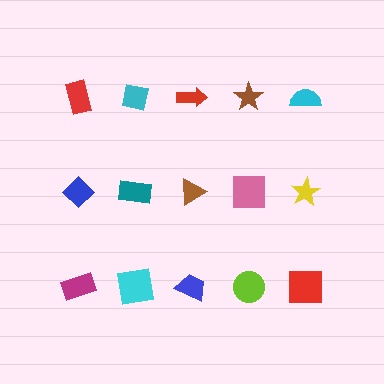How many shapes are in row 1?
5 shapes.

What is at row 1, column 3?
A red arrow.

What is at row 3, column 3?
A blue trapezoid.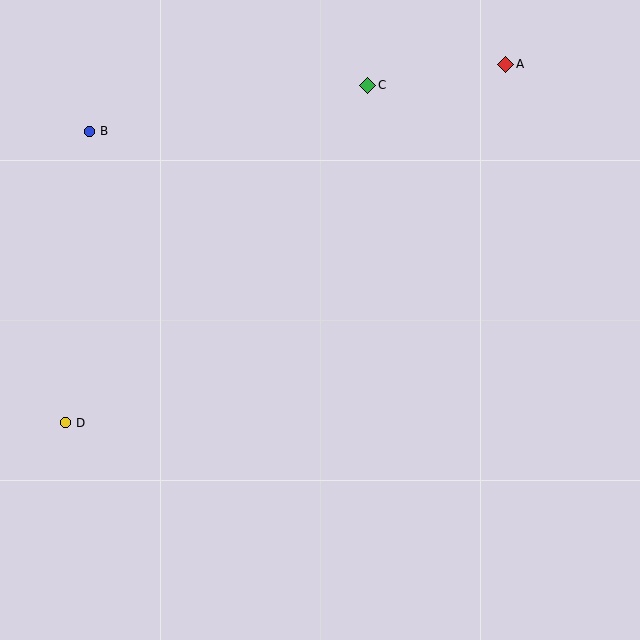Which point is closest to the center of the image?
Point C at (368, 85) is closest to the center.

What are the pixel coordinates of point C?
Point C is at (368, 85).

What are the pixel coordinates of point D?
Point D is at (66, 423).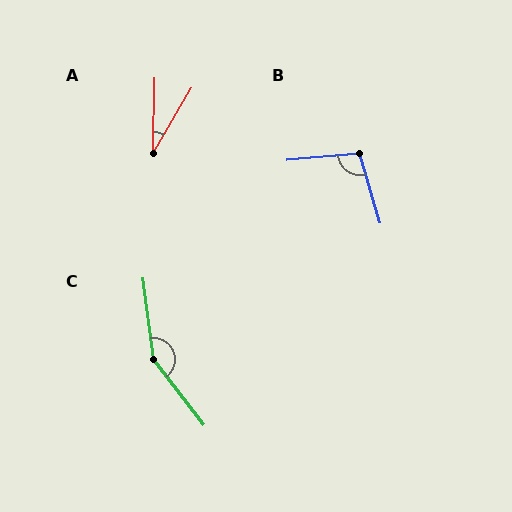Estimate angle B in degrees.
Approximately 102 degrees.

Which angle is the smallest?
A, at approximately 29 degrees.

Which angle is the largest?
C, at approximately 150 degrees.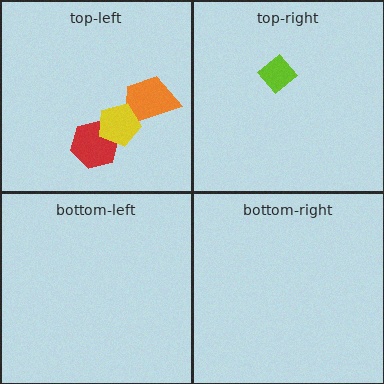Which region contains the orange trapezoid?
The top-left region.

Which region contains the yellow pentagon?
The top-left region.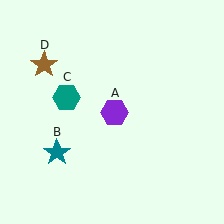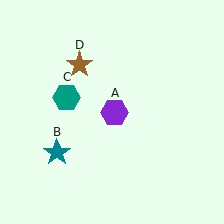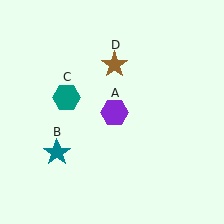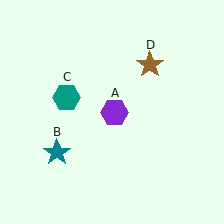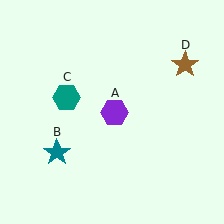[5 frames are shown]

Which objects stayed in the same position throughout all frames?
Purple hexagon (object A) and teal star (object B) and teal hexagon (object C) remained stationary.